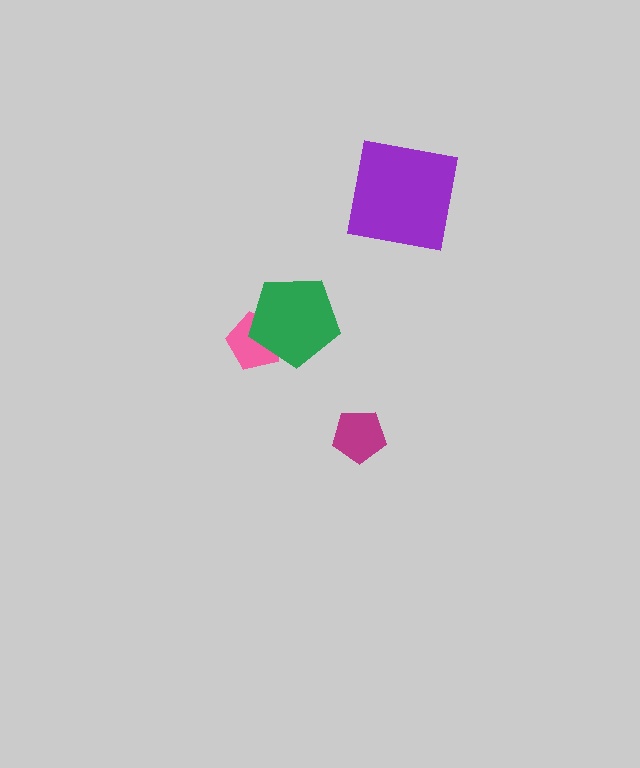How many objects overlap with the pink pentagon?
1 object overlaps with the pink pentagon.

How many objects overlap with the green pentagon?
1 object overlaps with the green pentagon.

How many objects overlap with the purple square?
0 objects overlap with the purple square.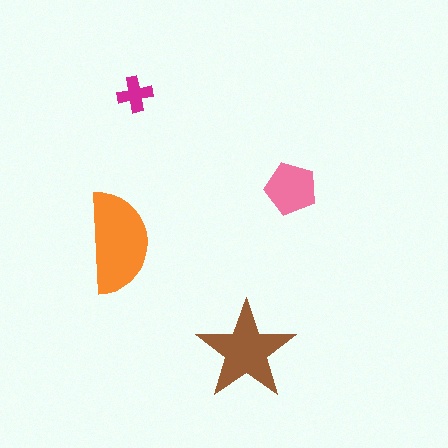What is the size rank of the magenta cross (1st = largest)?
4th.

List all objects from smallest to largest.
The magenta cross, the pink pentagon, the brown star, the orange semicircle.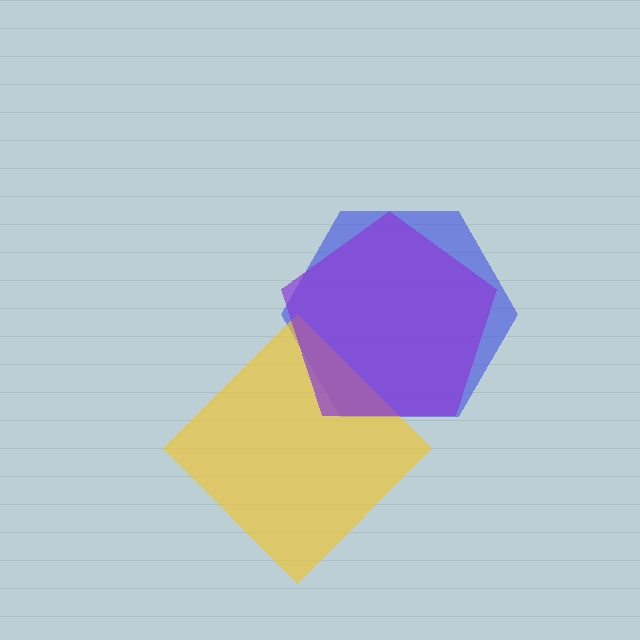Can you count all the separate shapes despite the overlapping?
Yes, there are 3 separate shapes.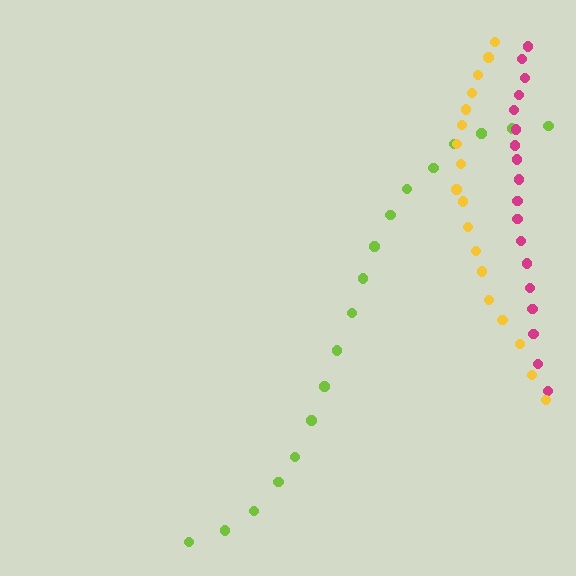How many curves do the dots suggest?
There are 3 distinct paths.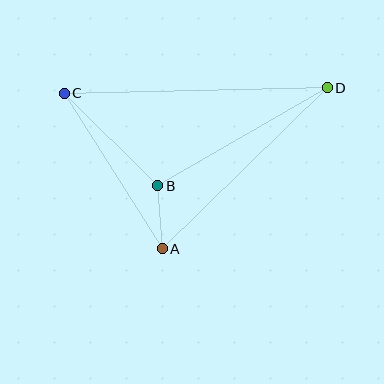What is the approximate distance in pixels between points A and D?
The distance between A and D is approximately 231 pixels.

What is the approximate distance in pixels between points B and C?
The distance between B and C is approximately 131 pixels.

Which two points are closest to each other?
Points A and B are closest to each other.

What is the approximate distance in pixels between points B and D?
The distance between B and D is approximately 196 pixels.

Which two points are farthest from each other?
Points C and D are farthest from each other.